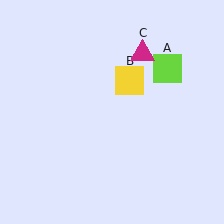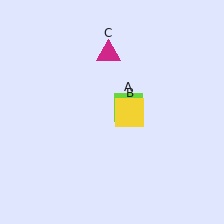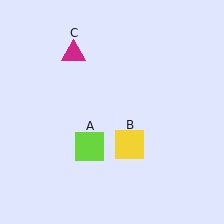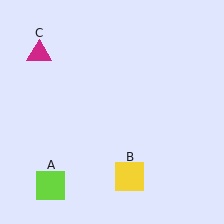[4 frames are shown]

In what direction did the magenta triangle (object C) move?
The magenta triangle (object C) moved left.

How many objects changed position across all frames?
3 objects changed position: lime square (object A), yellow square (object B), magenta triangle (object C).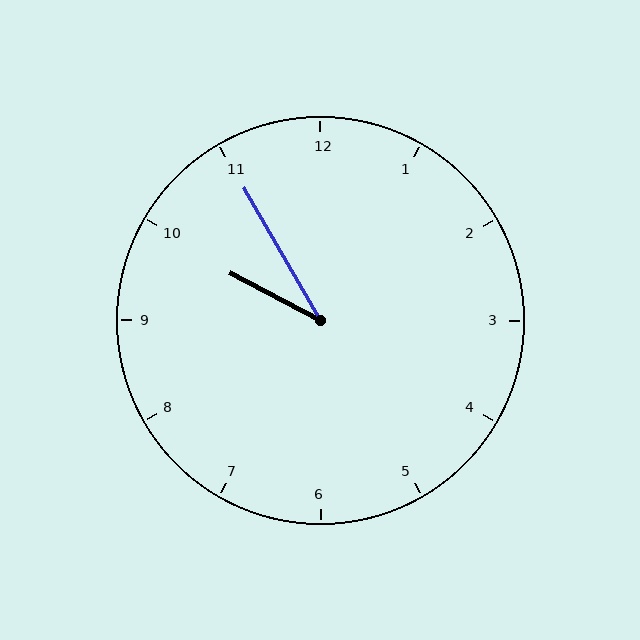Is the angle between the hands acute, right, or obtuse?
It is acute.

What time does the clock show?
9:55.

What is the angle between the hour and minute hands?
Approximately 32 degrees.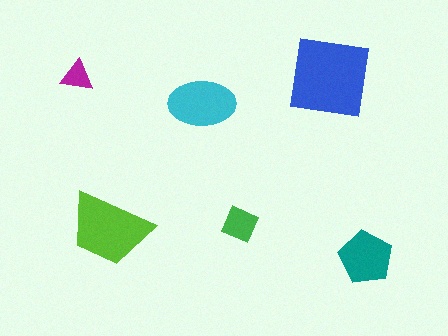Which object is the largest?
The blue square.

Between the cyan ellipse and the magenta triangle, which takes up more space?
The cyan ellipse.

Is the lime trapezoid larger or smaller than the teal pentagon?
Larger.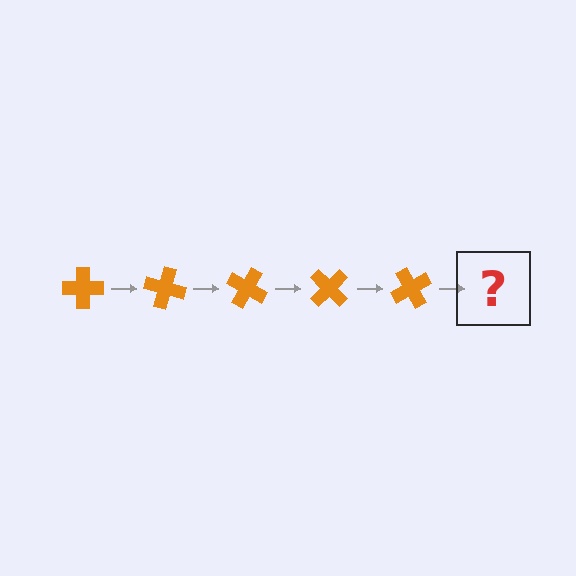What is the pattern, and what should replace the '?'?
The pattern is that the cross rotates 15 degrees each step. The '?' should be an orange cross rotated 75 degrees.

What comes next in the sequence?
The next element should be an orange cross rotated 75 degrees.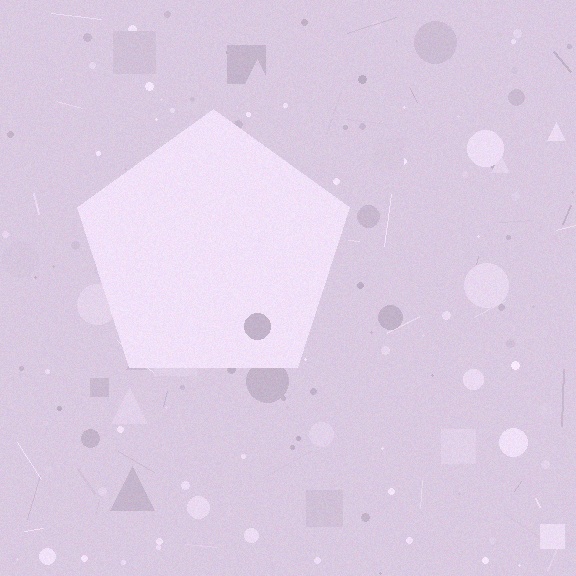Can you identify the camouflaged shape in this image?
The camouflaged shape is a pentagon.